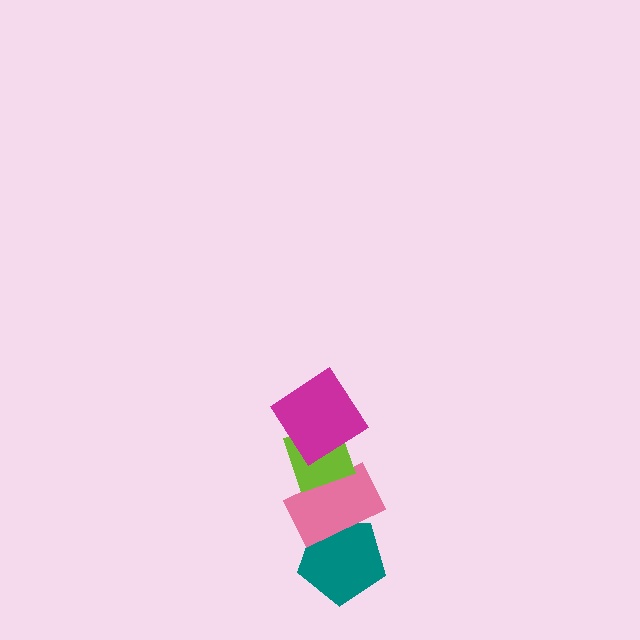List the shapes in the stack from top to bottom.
From top to bottom: the magenta diamond, the lime diamond, the pink rectangle, the teal pentagon.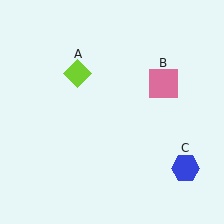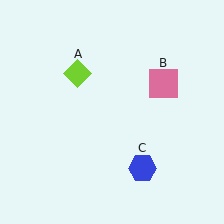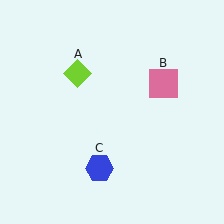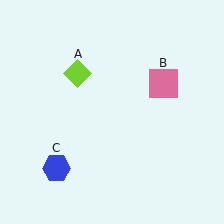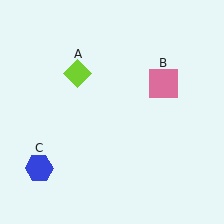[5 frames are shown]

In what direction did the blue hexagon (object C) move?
The blue hexagon (object C) moved left.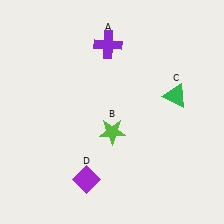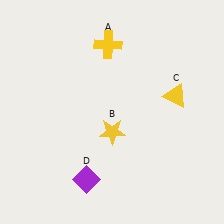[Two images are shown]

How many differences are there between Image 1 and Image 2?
There are 3 differences between the two images.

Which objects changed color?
A changed from purple to yellow. B changed from lime to yellow. C changed from green to yellow.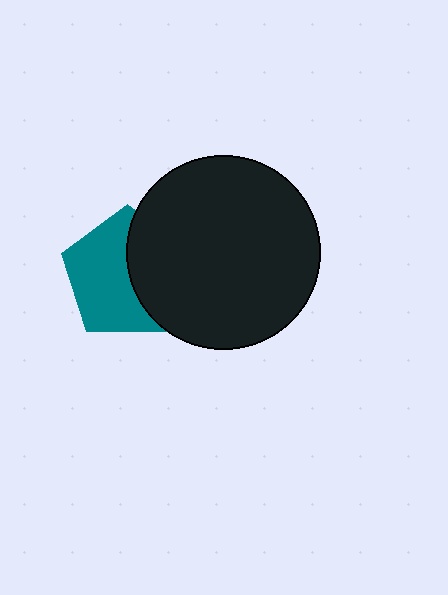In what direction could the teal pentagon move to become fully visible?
The teal pentagon could move left. That would shift it out from behind the black circle entirely.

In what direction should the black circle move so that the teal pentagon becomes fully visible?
The black circle should move right. That is the shortest direction to clear the overlap and leave the teal pentagon fully visible.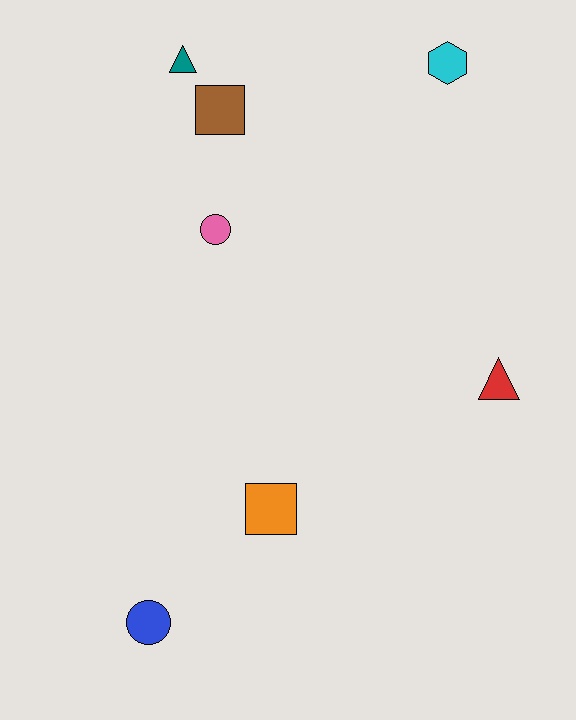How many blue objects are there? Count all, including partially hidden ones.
There is 1 blue object.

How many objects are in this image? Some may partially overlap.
There are 7 objects.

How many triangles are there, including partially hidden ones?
There are 2 triangles.